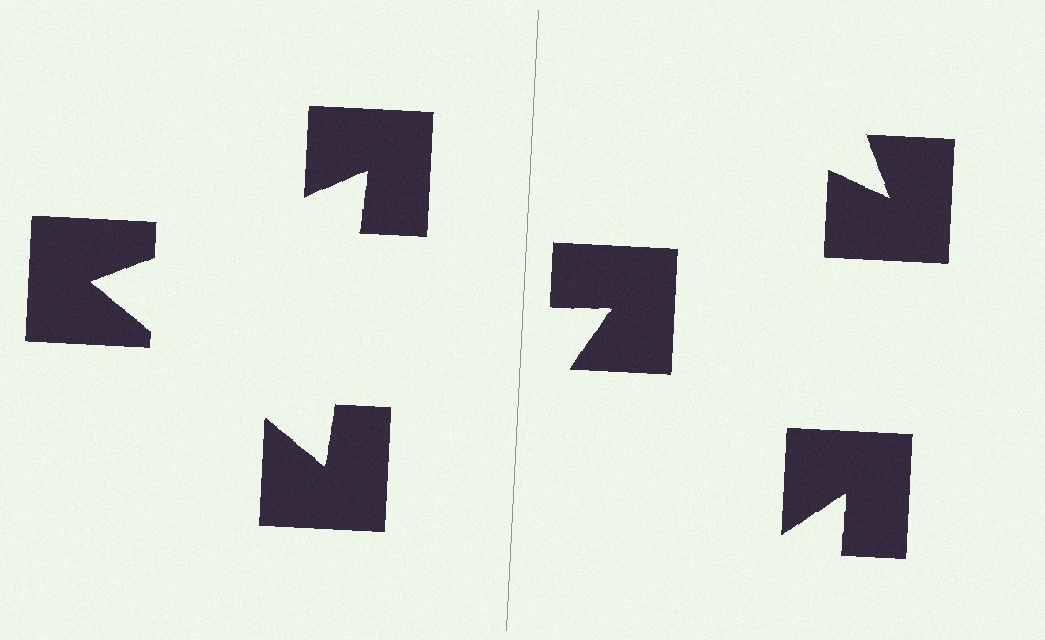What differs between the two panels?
The notched squares are positioned identically on both sides; only the wedge orientations differ. On the left they align to a triangle; on the right they are misaligned.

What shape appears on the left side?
An illusory triangle.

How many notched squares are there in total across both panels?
6 — 3 on each side.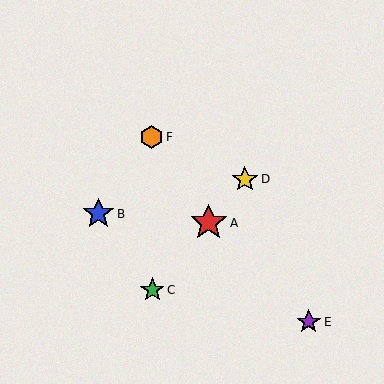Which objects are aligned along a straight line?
Objects A, C, D are aligned along a straight line.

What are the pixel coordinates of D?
Object D is at (245, 179).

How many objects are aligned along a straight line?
3 objects (A, C, D) are aligned along a straight line.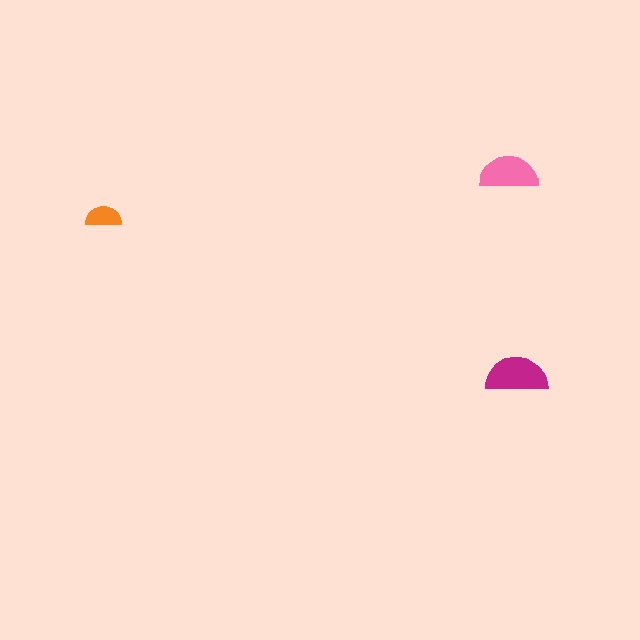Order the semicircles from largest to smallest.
the magenta one, the pink one, the orange one.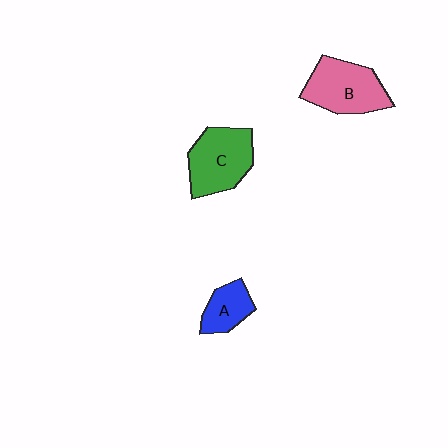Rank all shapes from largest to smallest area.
From largest to smallest: C (green), B (pink), A (blue).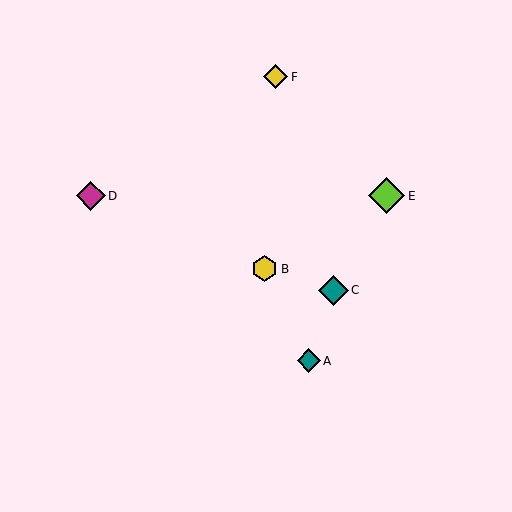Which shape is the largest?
The lime diamond (labeled E) is the largest.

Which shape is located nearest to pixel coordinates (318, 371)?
The teal diamond (labeled A) at (309, 361) is nearest to that location.